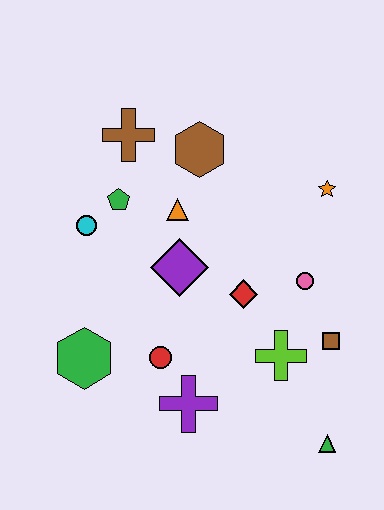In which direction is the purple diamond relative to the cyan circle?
The purple diamond is to the right of the cyan circle.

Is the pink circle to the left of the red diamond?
No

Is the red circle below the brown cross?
Yes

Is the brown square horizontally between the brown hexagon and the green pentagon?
No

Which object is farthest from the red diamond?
The brown cross is farthest from the red diamond.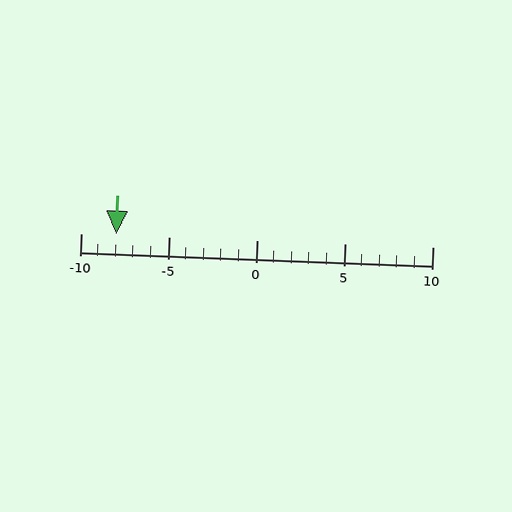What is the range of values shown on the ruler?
The ruler shows values from -10 to 10.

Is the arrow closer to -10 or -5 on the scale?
The arrow is closer to -10.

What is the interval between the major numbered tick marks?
The major tick marks are spaced 5 units apart.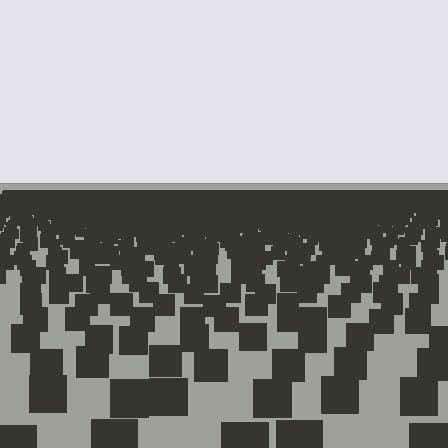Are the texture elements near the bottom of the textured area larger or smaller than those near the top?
Larger. Near the bottom, elements are closer to the viewer and appear at a bigger on-screen size.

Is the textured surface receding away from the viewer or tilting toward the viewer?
The surface is receding away from the viewer. Texture elements get smaller and denser toward the top.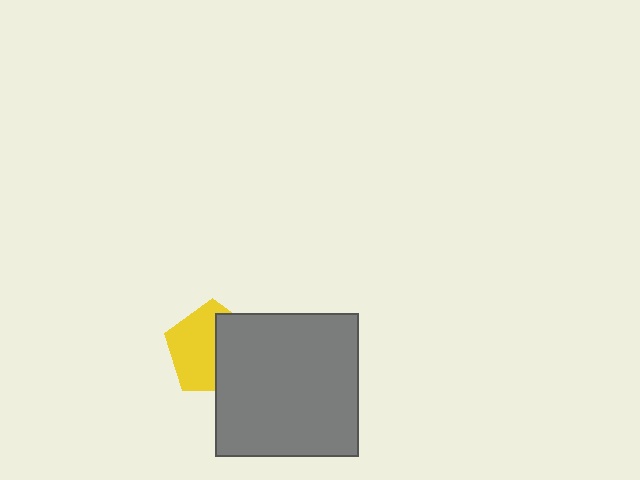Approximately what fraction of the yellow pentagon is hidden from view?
Roughly 44% of the yellow pentagon is hidden behind the gray square.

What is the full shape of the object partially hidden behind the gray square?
The partially hidden object is a yellow pentagon.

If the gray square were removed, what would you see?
You would see the complete yellow pentagon.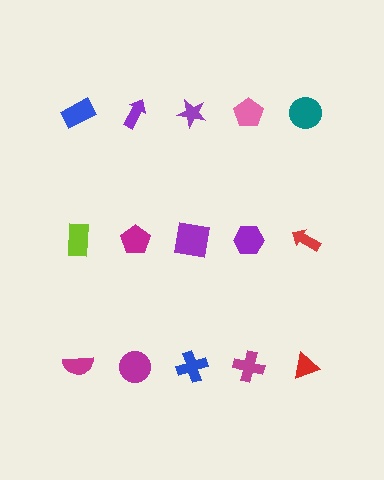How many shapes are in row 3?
5 shapes.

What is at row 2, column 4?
A purple hexagon.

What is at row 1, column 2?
A purple arrow.